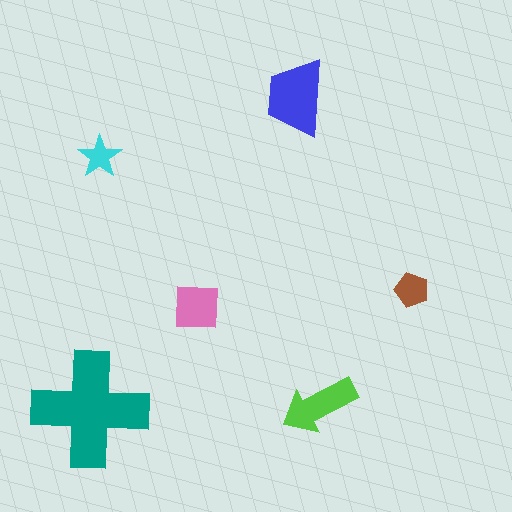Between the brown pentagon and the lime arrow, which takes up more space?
The lime arrow.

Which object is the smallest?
The cyan star.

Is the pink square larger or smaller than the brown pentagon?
Larger.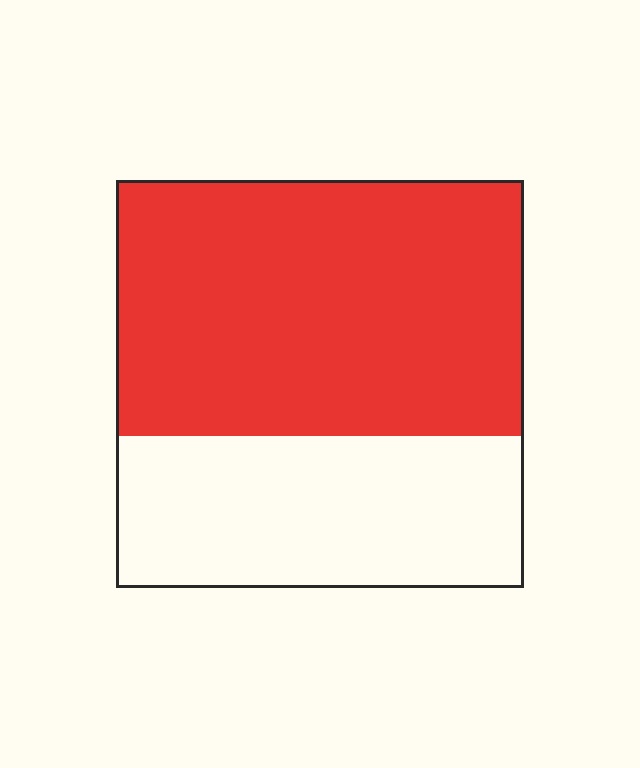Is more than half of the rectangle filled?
Yes.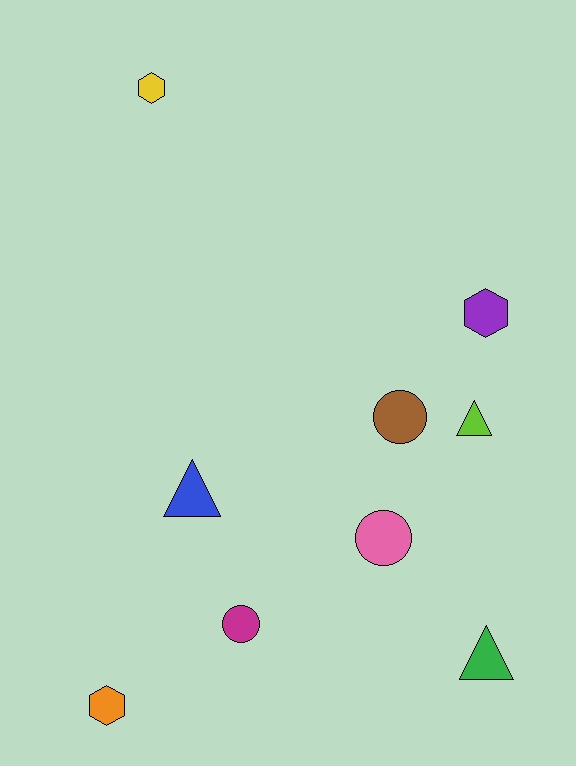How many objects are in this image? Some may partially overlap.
There are 9 objects.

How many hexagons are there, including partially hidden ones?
There are 3 hexagons.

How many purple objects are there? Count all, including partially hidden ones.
There is 1 purple object.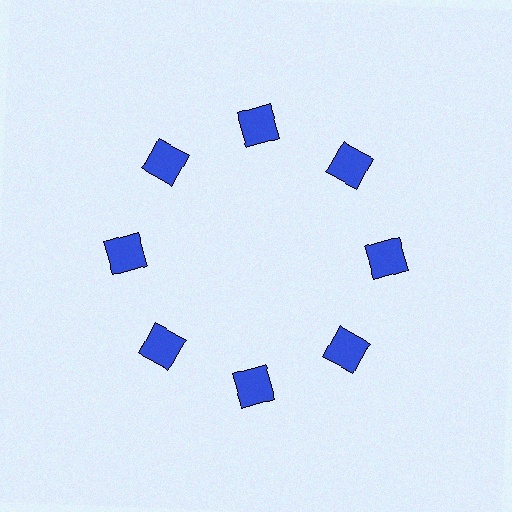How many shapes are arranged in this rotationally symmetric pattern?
There are 8 shapes, arranged in 8 groups of 1.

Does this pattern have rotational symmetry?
Yes, this pattern has 8-fold rotational symmetry. It looks the same after rotating 45 degrees around the center.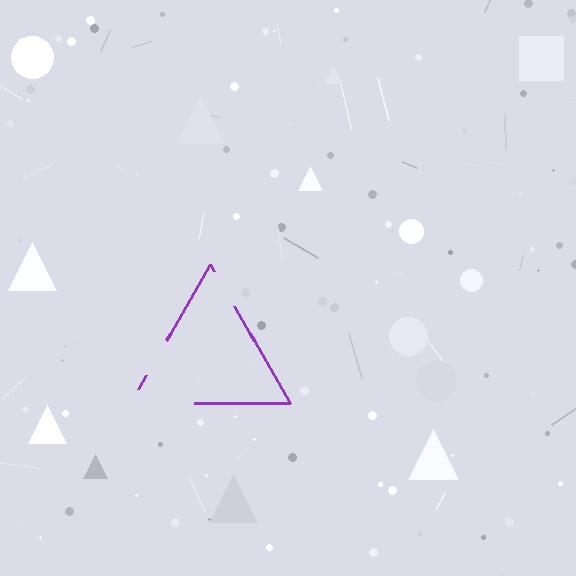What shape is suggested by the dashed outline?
The dashed outline suggests a triangle.